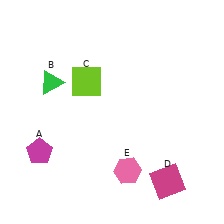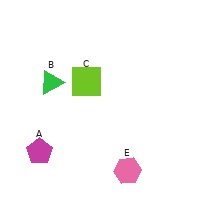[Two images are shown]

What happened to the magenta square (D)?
The magenta square (D) was removed in Image 2. It was in the bottom-right area of Image 1.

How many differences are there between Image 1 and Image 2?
There is 1 difference between the two images.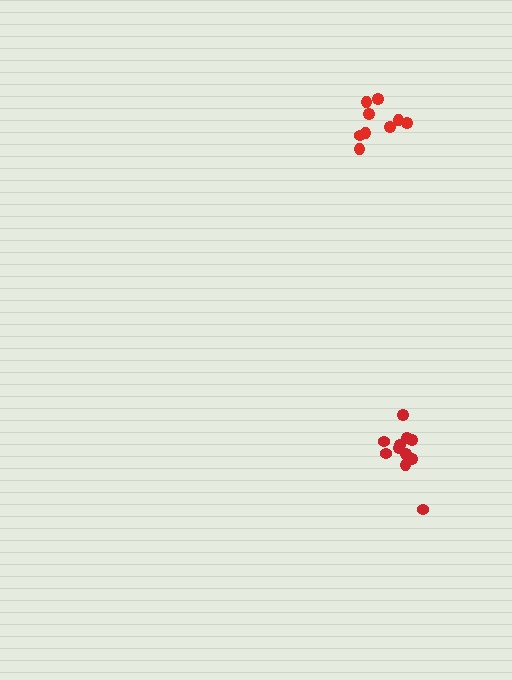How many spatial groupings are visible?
There are 2 spatial groupings.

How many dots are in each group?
Group 1: 11 dots, Group 2: 9 dots (20 total).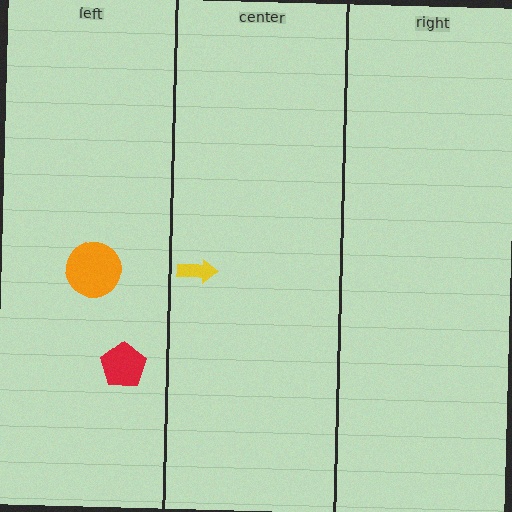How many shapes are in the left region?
2.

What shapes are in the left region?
The orange circle, the red pentagon.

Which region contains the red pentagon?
The left region.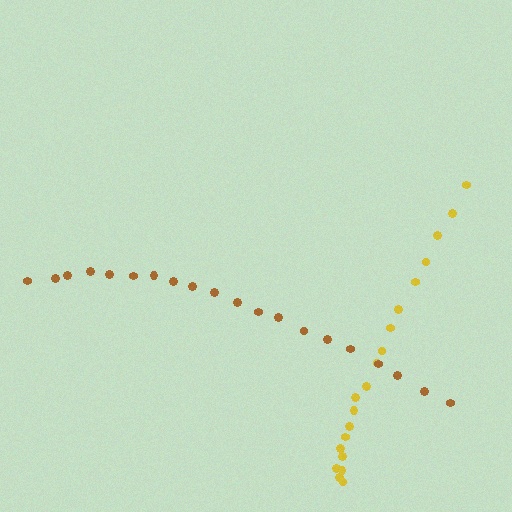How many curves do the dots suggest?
There are 2 distinct paths.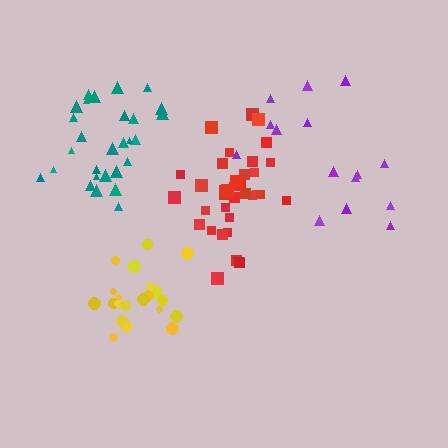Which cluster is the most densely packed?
Red.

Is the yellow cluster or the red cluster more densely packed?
Red.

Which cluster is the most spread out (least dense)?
Purple.